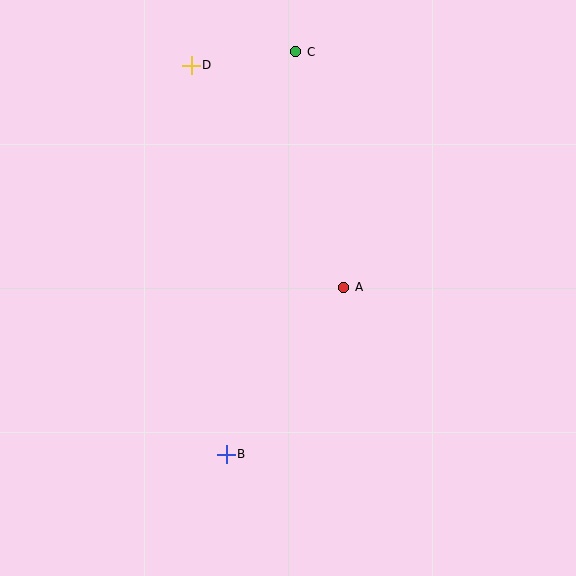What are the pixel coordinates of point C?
Point C is at (296, 52).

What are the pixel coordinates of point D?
Point D is at (191, 65).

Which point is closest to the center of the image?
Point A at (344, 287) is closest to the center.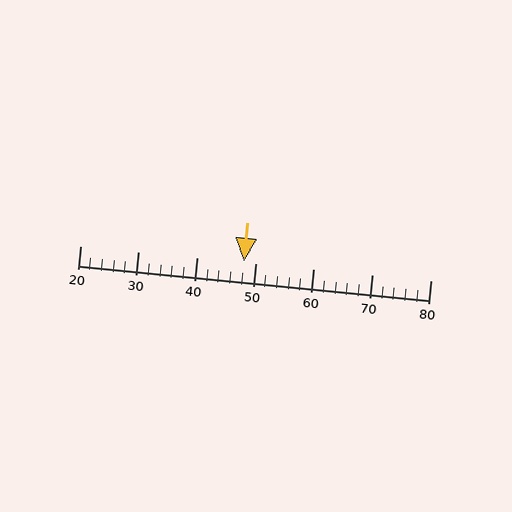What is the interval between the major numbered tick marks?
The major tick marks are spaced 10 units apart.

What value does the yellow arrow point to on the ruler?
The yellow arrow points to approximately 48.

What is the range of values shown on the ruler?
The ruler shows values from 20 to 80.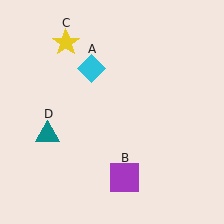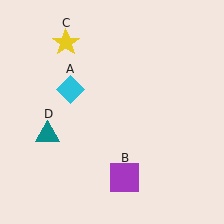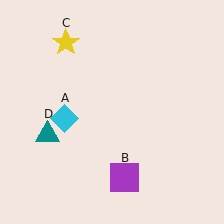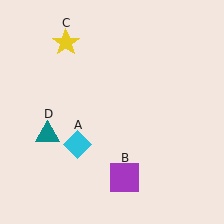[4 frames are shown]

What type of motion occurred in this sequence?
The cyan diamond (object A) rotated counterclockwise around the center of the scene.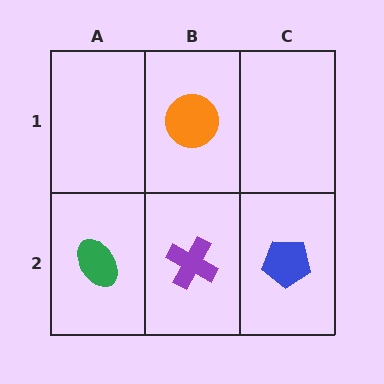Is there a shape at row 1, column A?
No, that cell is empty.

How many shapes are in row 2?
3 shapes.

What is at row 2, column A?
A green ellipse.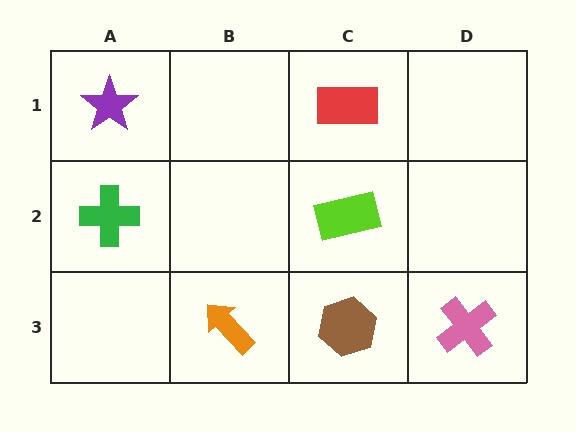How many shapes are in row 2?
2 shapes.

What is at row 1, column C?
A red rectangle.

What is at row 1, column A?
A purple star.